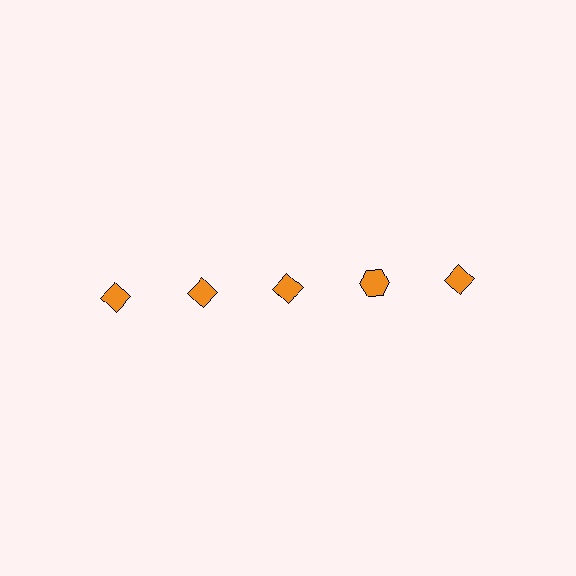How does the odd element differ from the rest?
It has a different shape: hexagon instead of diamond.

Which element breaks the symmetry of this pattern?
The orange hexagon in the top row, second from right column breaks the symmetry. All other shapes are orange diamonds.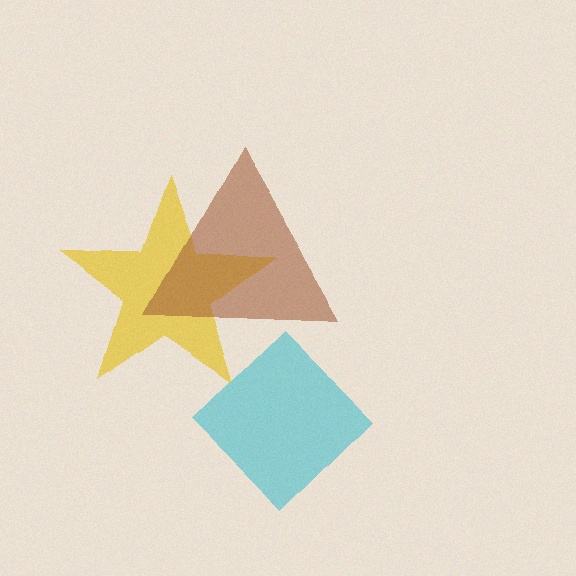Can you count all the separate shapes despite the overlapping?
Yes, there are 3 separate shapes.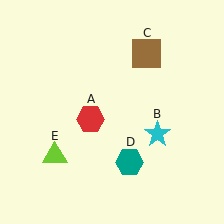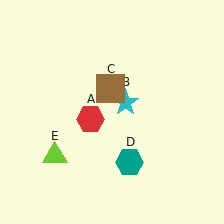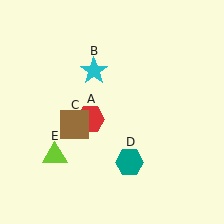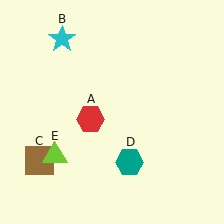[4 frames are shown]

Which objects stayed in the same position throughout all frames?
Red hexagon (object A) and teal hexagon (object D) and lime triangle (object E) remained stationary.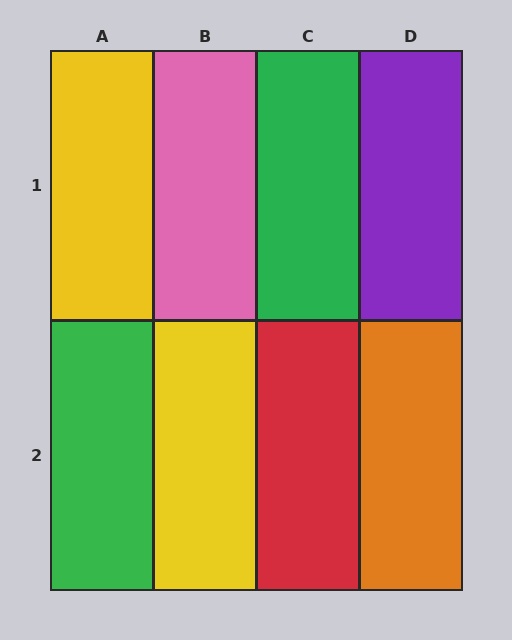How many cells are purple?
1 cell is purple.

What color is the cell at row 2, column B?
Yellow.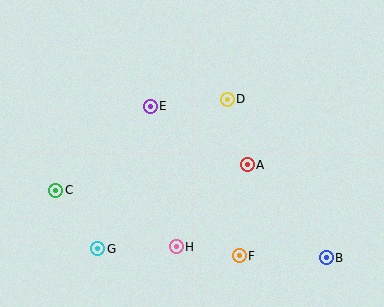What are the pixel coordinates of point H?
Point H is at (176, 247).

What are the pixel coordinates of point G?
Point G is at (98, 248).